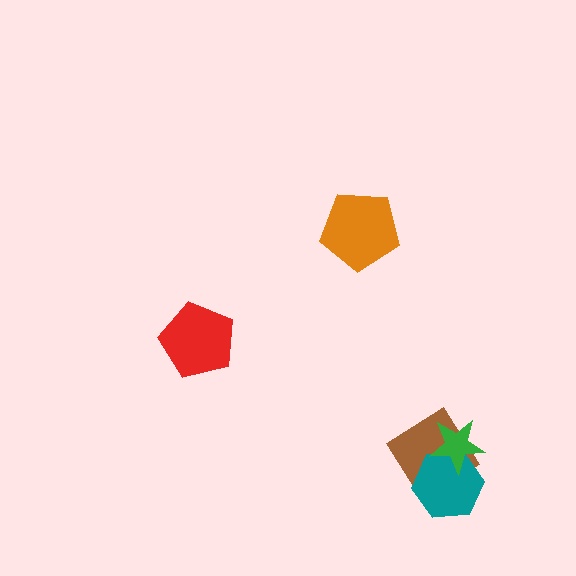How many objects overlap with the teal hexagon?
2 objects overlap with the teal hexagon.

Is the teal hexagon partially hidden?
Yes, it is partially covered by another shape.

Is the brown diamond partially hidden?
Yes, it is partially covered by another shape.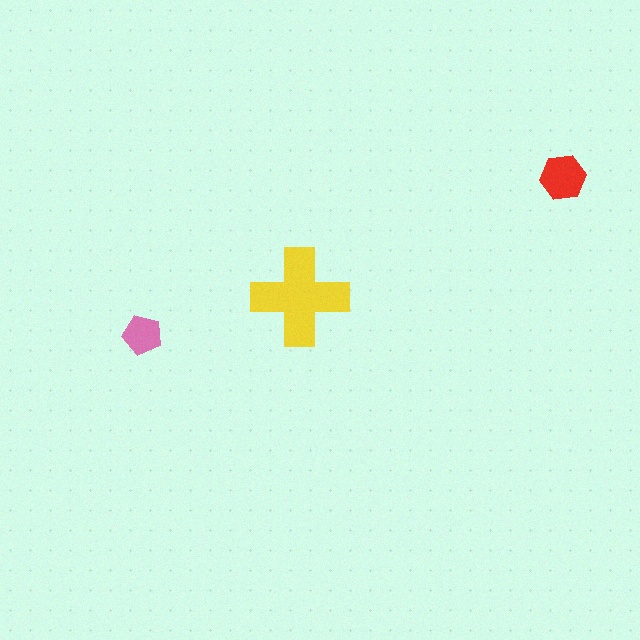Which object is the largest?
The yellow cross.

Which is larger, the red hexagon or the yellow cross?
The yellow cross.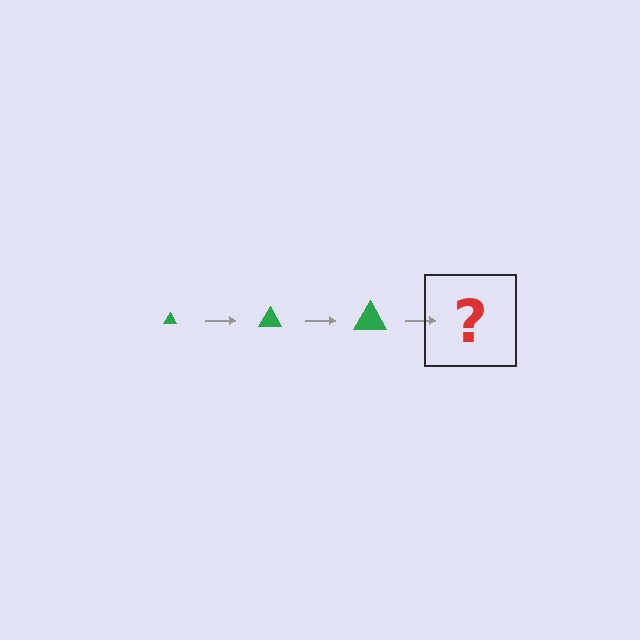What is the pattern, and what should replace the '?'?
The pattern is that the triangle gets progressively larger each step. The '?' should be a green triangle, larger than the previous one.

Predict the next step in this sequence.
The next step is a green triangle, larger than the previous one.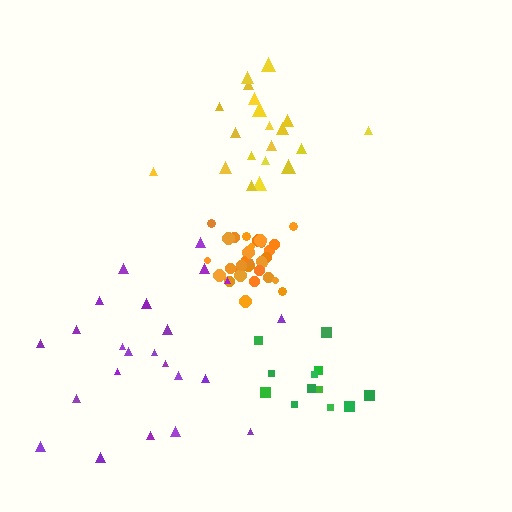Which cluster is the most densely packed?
Orange.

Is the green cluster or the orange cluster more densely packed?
Orange.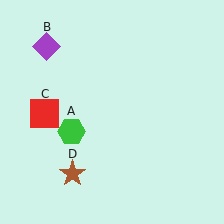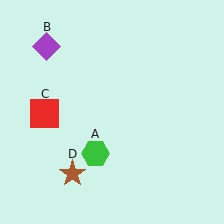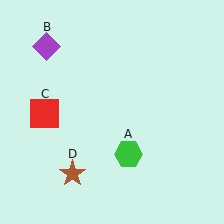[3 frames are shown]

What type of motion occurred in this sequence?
The green hexagon (object A) rotated counterclockwise around the center of the scene.